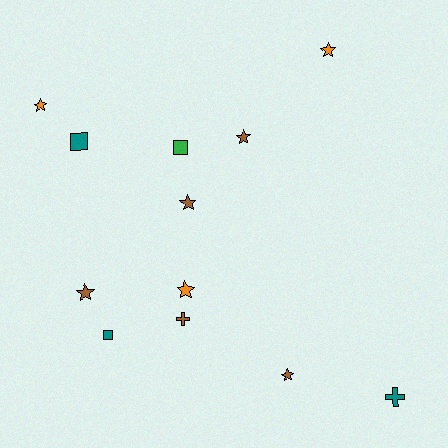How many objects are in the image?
There are 12 objects.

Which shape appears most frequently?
Star, with 7 objects.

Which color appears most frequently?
Brown, with 5 objects.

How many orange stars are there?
There are 3 orange stars.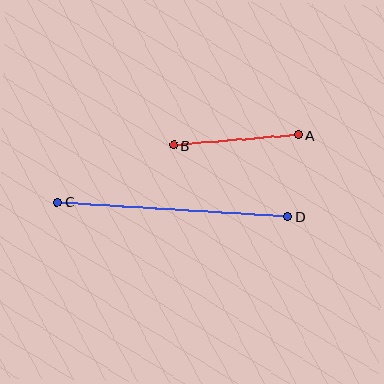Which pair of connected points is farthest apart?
Points C and D are farthest apart.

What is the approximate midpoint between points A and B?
The midpoint is at approximately (236, 140) pixels.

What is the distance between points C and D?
The distance is approximately 231 pixels.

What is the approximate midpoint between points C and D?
The midpoint is at approximately (172, 209) pixels.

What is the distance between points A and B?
The distance is approximately 125 pixels.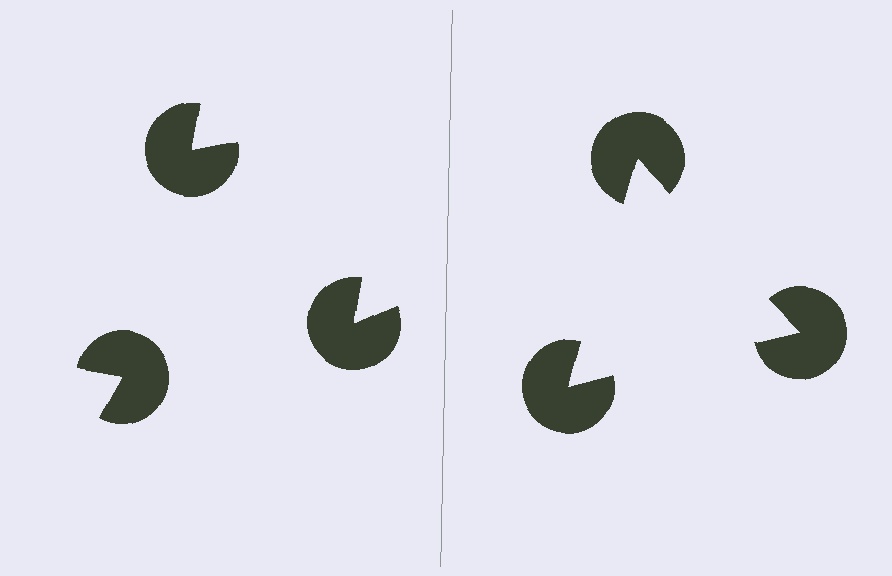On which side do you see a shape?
An illusory triangle appears on the right side. On the left side the wedge cuts are rotated, so no coherent shape forms.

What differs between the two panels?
The pac-man discs are positioned identically on both sides; only the wedge orientations differ. On the right they align to a triangle; on the left they are misaligned.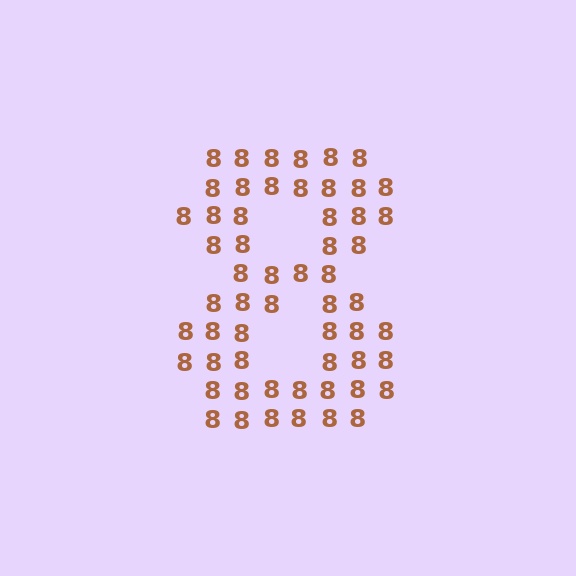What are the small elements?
The small elements are digit 8's.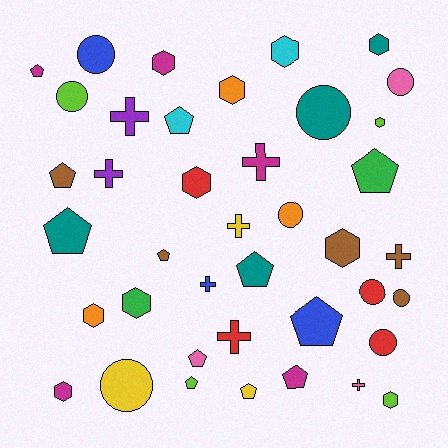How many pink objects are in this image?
There are 3 pink objects.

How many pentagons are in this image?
There are 12 pentagons.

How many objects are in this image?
There are 40 objects.